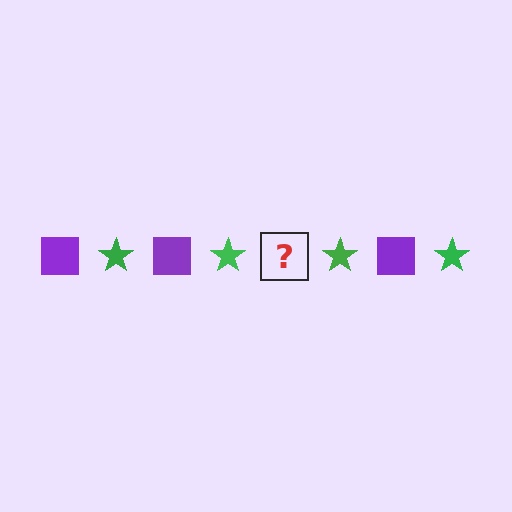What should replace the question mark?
The question mark should be replaced with a purple square.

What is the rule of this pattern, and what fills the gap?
The rule is that the pattern alternates between purple square and green star. The gap should be filled with a purple square.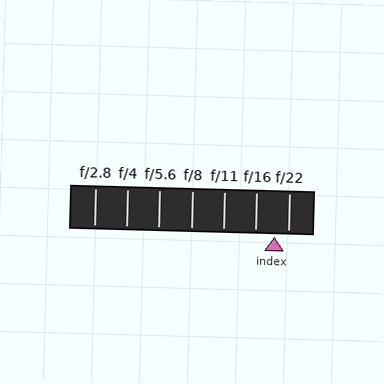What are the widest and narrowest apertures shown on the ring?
The widest aperture shown is f/2.8 and the narrowest is f/22.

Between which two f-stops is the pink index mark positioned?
The index mark is between f/16 and f/22.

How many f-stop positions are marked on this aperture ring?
There are 7 f-stop positions marked.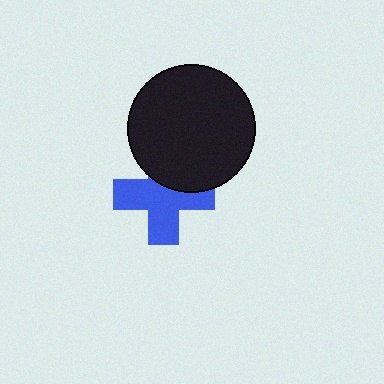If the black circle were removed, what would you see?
You would see the complete blue cross.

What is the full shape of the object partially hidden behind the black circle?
The partially hidden object is a blue cross.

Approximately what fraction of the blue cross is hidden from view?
Roughly 34% of the blue cross is hidden behind the black circle.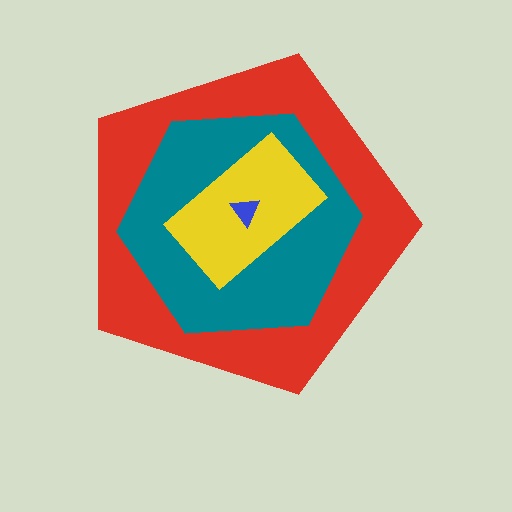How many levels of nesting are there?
4.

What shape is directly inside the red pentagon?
The teal hexagon.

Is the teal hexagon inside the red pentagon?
Yes.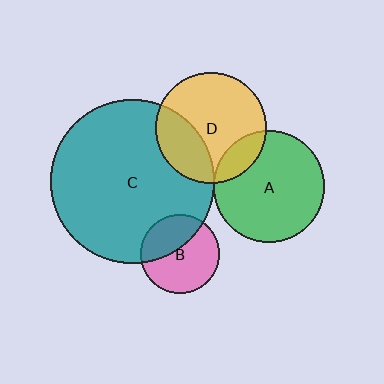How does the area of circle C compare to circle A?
Approximately 2.2 times.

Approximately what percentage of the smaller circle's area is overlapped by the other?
Approximately 15%.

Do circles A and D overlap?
Yes.